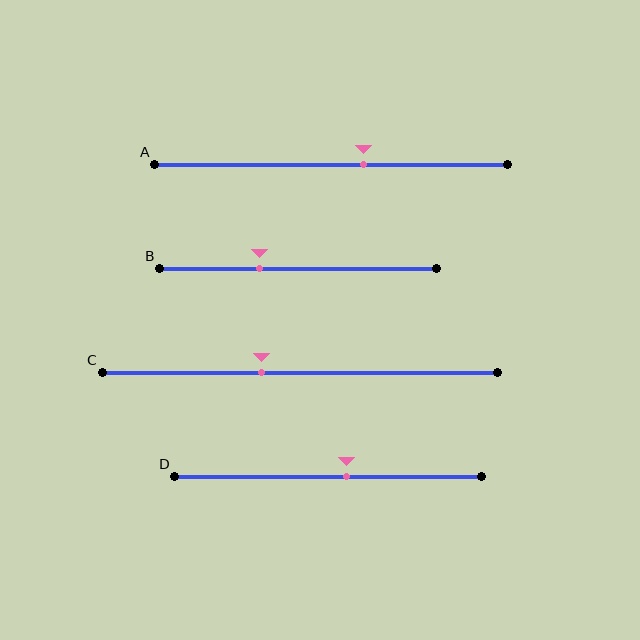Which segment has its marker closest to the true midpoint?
Segment D has its marker closest to the true midpoint.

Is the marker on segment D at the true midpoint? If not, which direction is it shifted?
No, the marker on segment D is shifted to the right by about 6% of the segment length.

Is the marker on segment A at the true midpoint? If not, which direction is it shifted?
No, the marker on segment A is shifted to the right by about 9% of the segment length.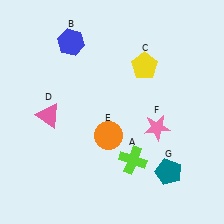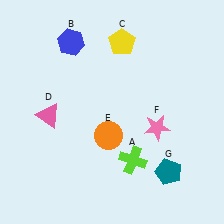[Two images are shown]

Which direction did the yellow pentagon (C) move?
The yellow pentagon (C) moved up.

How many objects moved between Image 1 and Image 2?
1 object moved between the two images.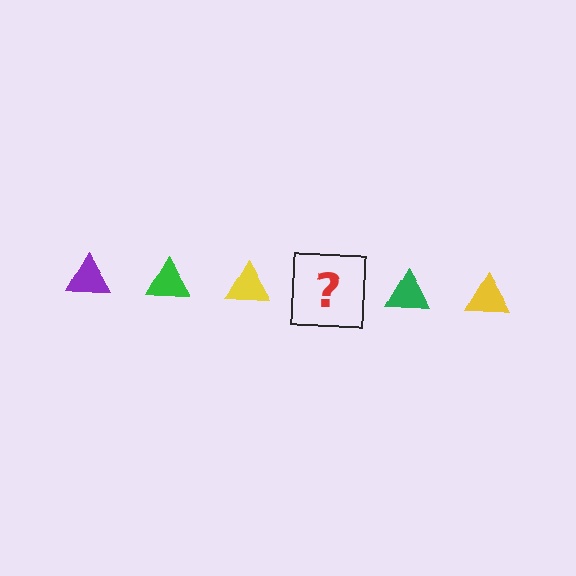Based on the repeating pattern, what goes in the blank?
The blank should be a purple triangle.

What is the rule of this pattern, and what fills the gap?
The rule is that the pattern cycles through purple, green, yellow triangles. The gap should be filled with a purple triangle.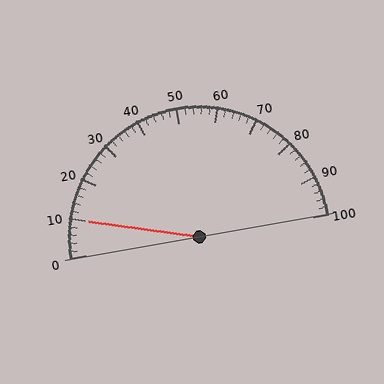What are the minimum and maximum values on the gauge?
The gauge ranges from 0 to 100.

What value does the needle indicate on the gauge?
The needle indicates approximately 10.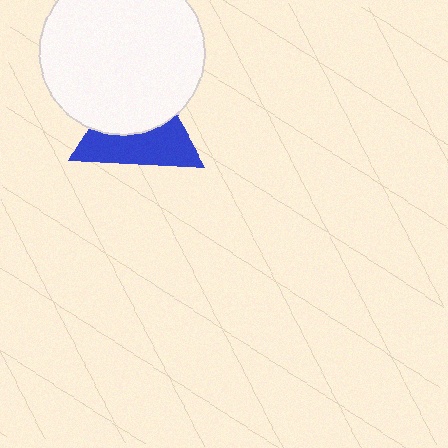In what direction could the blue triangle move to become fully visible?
The blue triangle could move down. That would shift it out from behind the white circle entirely.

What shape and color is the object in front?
The object in front is a white circle.